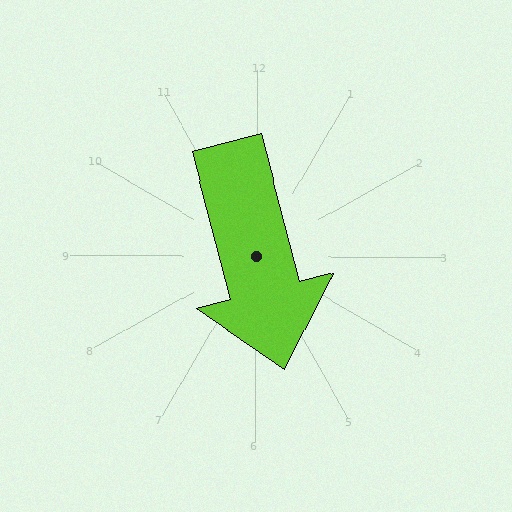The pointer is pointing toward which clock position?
Roughly 6 o'clock.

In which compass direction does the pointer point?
South.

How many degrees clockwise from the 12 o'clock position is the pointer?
Approximately 165 degrees.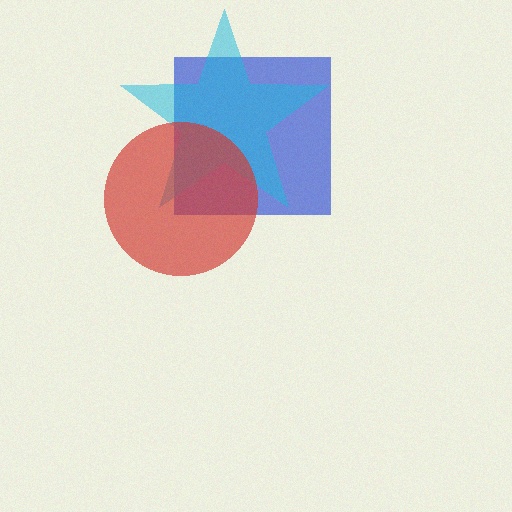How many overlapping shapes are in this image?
There are 3 overlapping shapes in the image.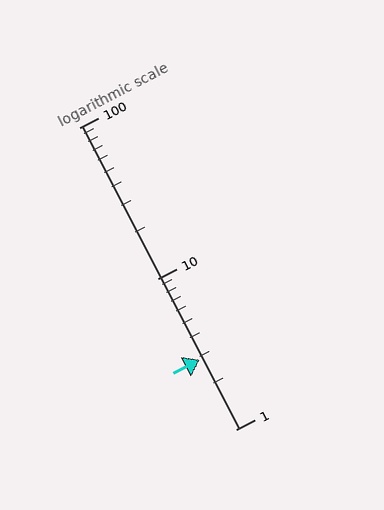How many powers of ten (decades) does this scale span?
The scale spans 2 decades, from 1 to 100.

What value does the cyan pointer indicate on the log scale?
The pointer indicates approximately 2.9.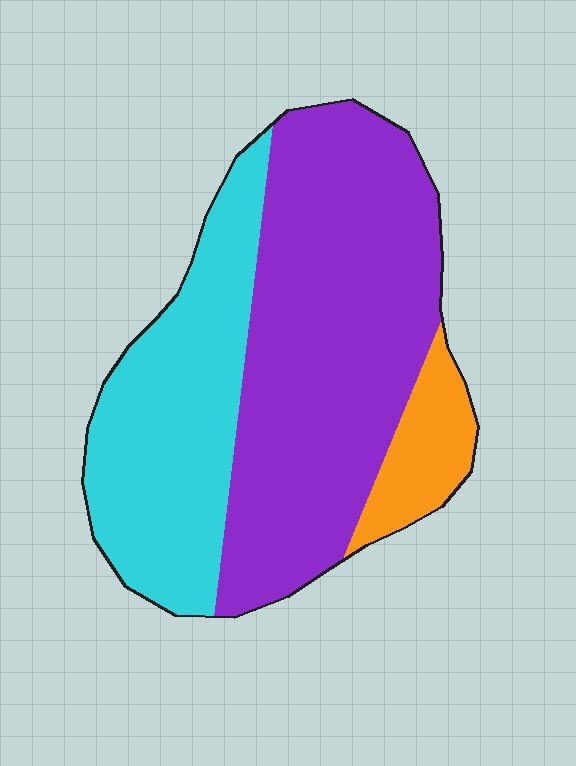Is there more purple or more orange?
Purple.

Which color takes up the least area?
Orange, at roughly 10%.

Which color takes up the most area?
Purple, at roughly 55%.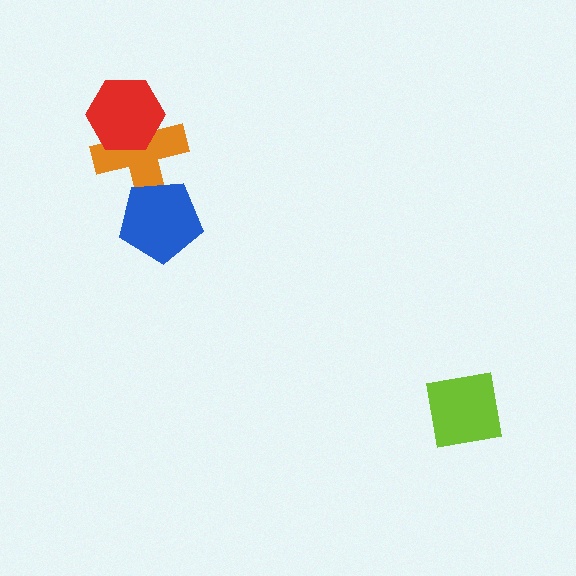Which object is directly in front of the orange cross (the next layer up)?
The red hexagon is directly in front of the orange cross.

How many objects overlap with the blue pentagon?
1 object overlaps with the blue pentagon.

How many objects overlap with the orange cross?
2 objects overlap with the orange cross.